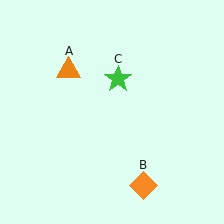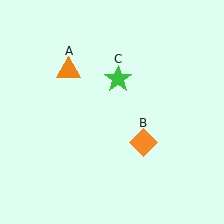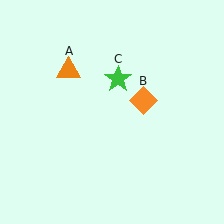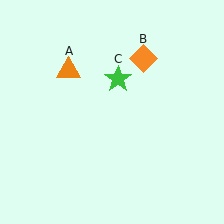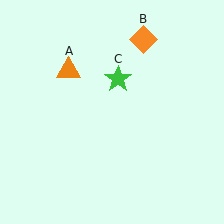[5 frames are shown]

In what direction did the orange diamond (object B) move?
The orange diamond (object B) moved up.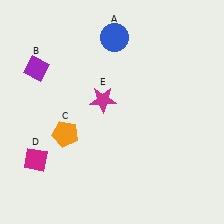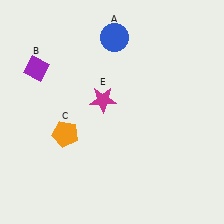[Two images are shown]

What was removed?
The magenta diamond (D) was removed in Image 2.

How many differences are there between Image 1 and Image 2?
There is 1 difference between the two images.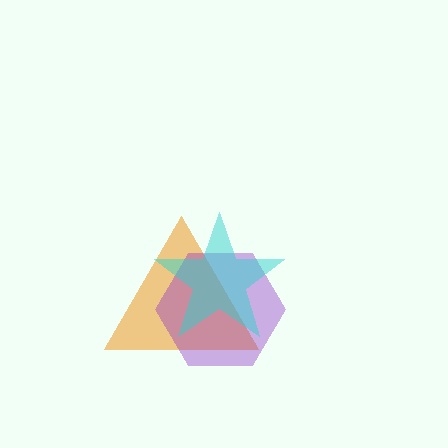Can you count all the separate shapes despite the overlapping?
Yes, there are 3 separate shapes.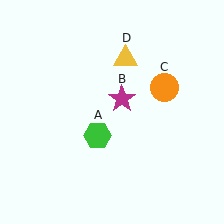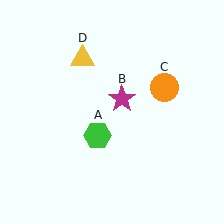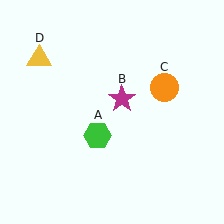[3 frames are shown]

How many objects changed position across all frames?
1 object changed position: yellow triangle (object D).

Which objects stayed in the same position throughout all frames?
Green hexagon (object A) and magenta star (object B) and orange circle (object C) remained stationary.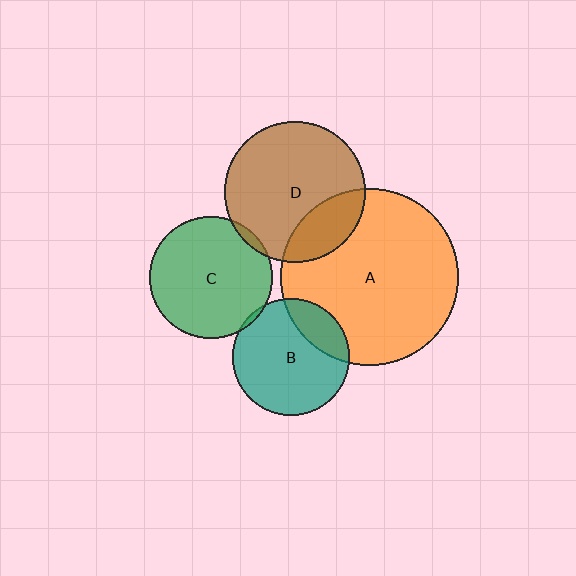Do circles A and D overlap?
Yes.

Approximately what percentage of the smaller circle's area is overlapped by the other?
Approximately 25%.